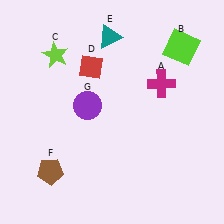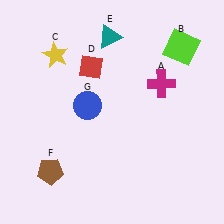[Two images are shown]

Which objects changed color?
C changed from lime to yellow. G changed from purple to blue.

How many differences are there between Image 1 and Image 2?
There are 2 differences between the two images.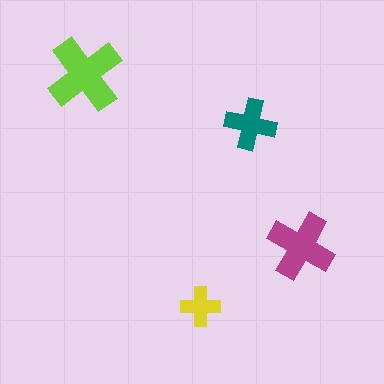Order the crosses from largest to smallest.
the lime one, the magenta one, the teal one, the yellow one.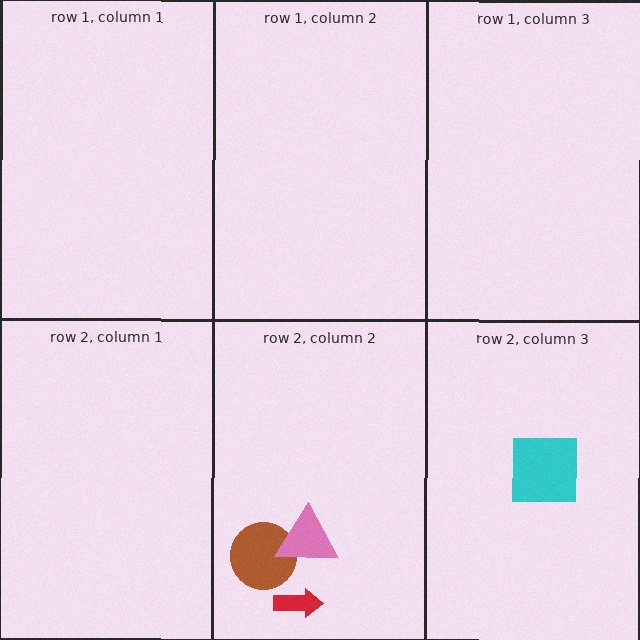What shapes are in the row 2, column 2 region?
The red arrow, the brown circle, the pink triangle.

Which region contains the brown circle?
The row 2, column 2 region.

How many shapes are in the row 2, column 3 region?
1.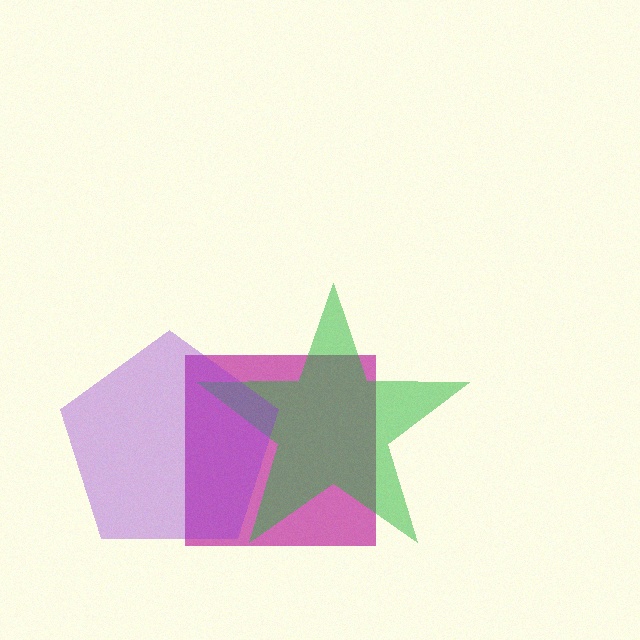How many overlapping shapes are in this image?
There are 3 overlapping shapes in the image.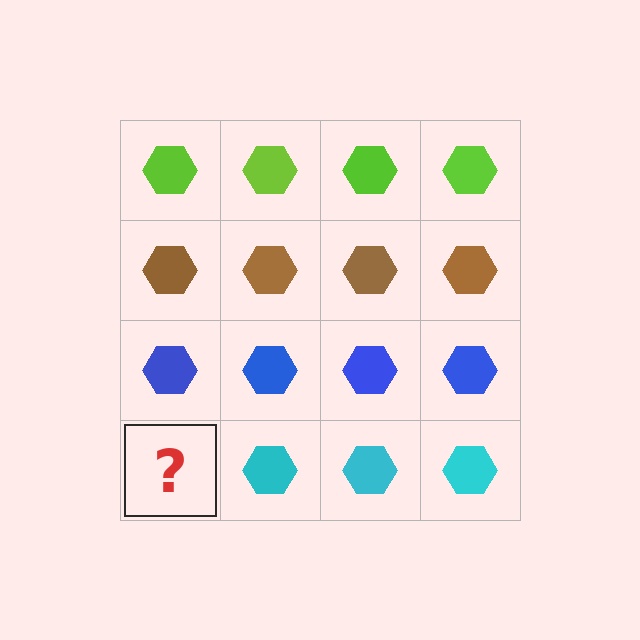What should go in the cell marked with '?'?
The missing cell should contain a cyan hexagon.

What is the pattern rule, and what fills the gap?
The rule is that each row has a consistent color. The gap should be filled with a cyan hexagon.